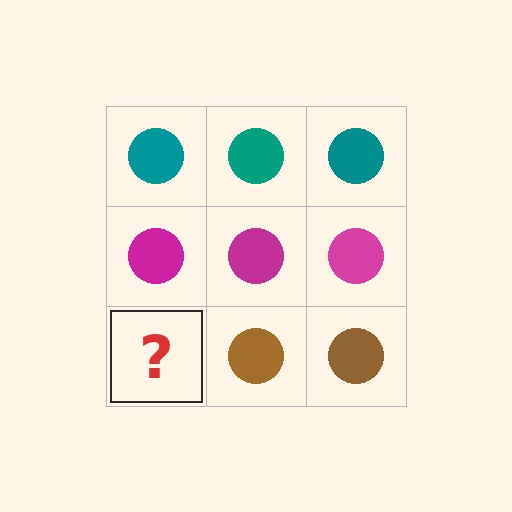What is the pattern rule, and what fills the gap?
The rule is that each row has a consistent color. The gap should be filled with a brown circle.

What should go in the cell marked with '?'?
The missing cell should contain a brown circle.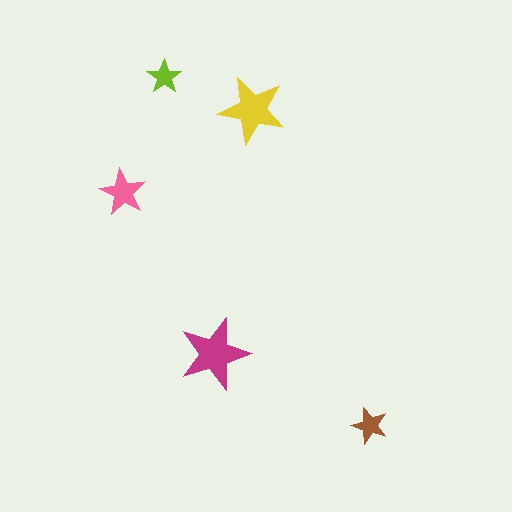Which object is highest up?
The lime star is topmost.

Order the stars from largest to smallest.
the magenta one, the yellow one, the pink one, the brown one, the lime one.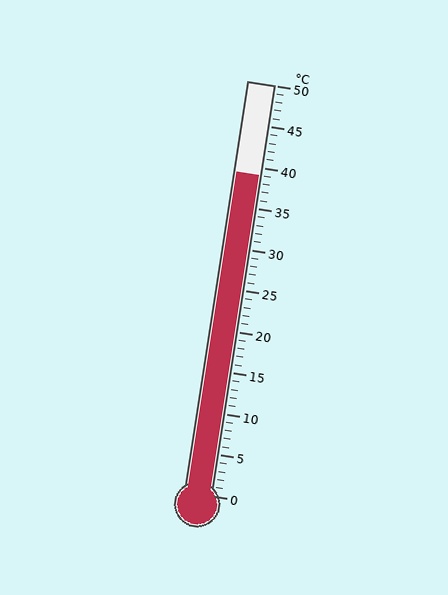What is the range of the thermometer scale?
The thermometer scale ranges from 0°C to 50°C.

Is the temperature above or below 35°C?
The temperature is above 35°C.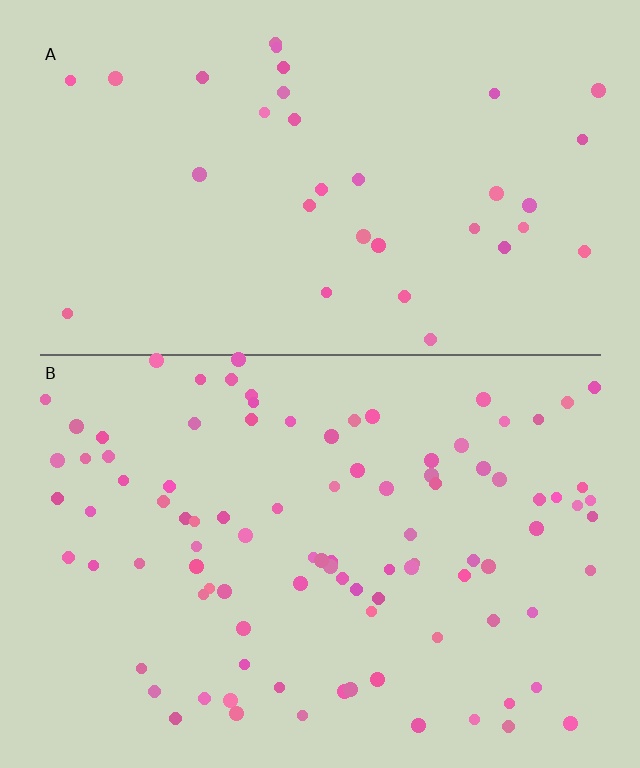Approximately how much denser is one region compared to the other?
Approximately 2.9× — region B over region A.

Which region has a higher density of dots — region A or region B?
B (the bottom).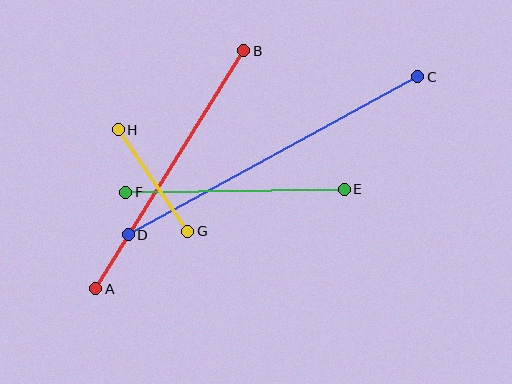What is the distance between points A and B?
The distance is approximately 280 pixels.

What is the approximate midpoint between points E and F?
The midpoint is at approximately (235, 191) pixels.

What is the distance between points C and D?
The distance is approximately 330 pixels.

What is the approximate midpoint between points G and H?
The midpoint is at approximately (153, 180) pixels.